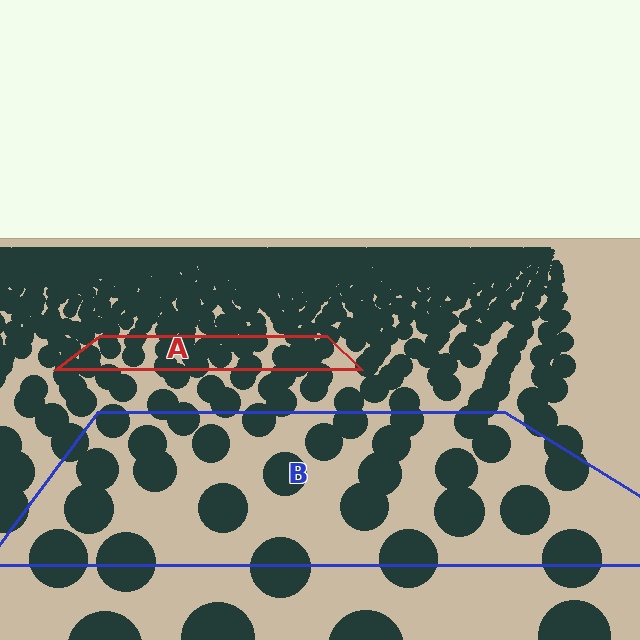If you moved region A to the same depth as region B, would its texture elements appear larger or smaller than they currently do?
They would appear larger. At a closer depth, the same texture elements are projected at a bigger on-screen size.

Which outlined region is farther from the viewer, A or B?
Region A is farther from the viewer — the texture elements inside it appear smaller and more densely packed.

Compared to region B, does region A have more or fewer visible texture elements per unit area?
Region A has more texture elements per unit area — they are packed more densely because it is farther away.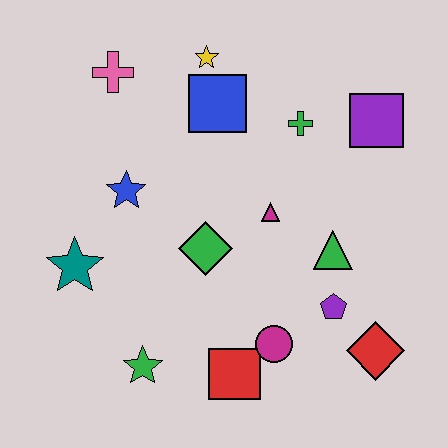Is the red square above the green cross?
No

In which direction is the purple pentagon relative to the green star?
The purple pentagon is to the right of the green star.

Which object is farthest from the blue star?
The red diamond is farthest from the blue star.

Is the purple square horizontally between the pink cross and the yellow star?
No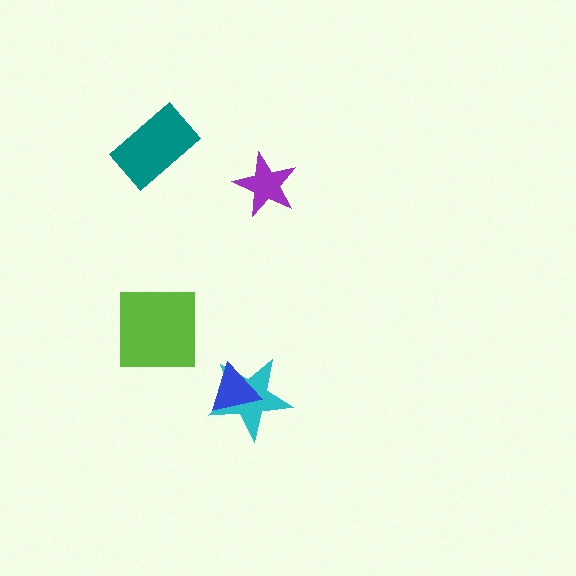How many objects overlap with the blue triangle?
1 object overlaps with the blue triangle.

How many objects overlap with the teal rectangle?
0 objects overlap with the teal rectangle.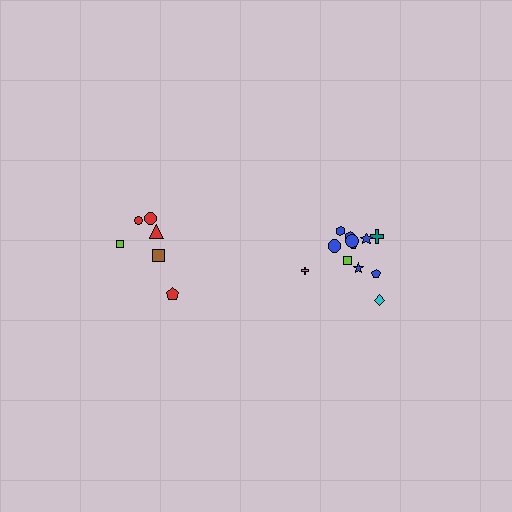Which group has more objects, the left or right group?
The right group.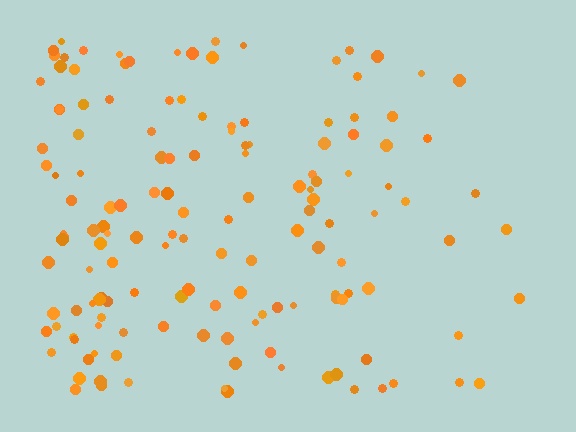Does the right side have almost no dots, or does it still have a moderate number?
Still a moderate number, just noticeably fewer than the left.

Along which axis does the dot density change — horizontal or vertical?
Horizontal.